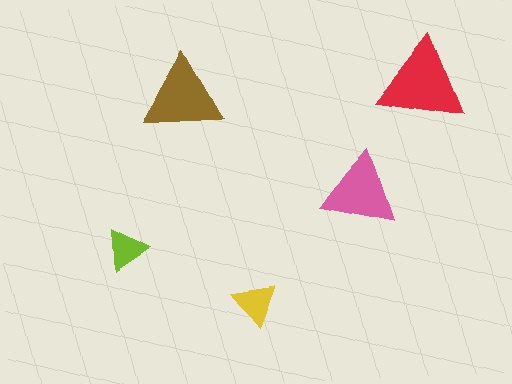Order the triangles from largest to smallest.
the red one, the brown one, the pink one, the yellow one, the lime one.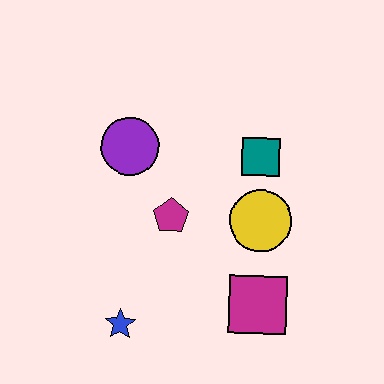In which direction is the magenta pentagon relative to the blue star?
The magenta pentagon is above the blue star.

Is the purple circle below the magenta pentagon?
No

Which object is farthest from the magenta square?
The purple circle is farthest from the magenta square.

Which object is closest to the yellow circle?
The teal square is closest to the yellow circle.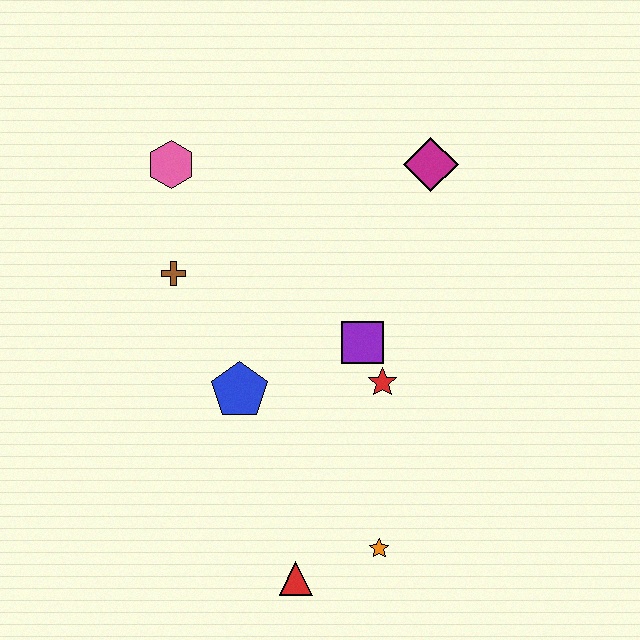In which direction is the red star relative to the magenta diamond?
The red star is below the magenta diamond.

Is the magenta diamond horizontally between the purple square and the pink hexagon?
No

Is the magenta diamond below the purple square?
No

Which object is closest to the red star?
The purple square is closest to the red star.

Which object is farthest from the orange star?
The pink hexagon is farthest from the orange star.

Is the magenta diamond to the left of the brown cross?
No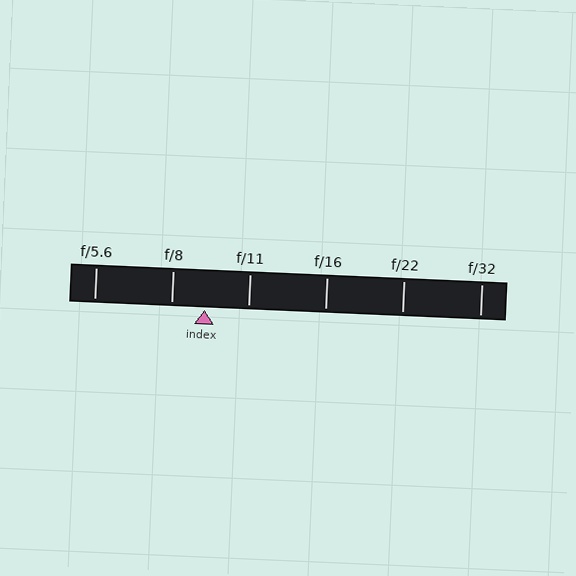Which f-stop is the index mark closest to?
The index mark is closest to f/8.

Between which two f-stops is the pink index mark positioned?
The index mark is between f/8 and f/11.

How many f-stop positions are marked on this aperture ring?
There are 6 f-stop positions marked.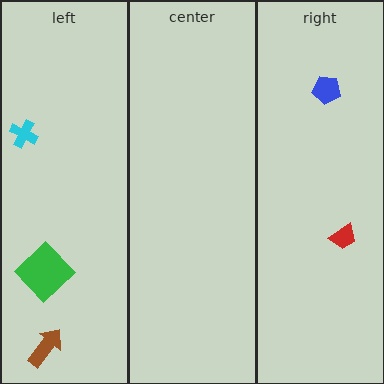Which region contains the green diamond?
The left region.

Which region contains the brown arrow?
The left region.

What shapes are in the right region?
The red trapezoid, the blue pentagon.